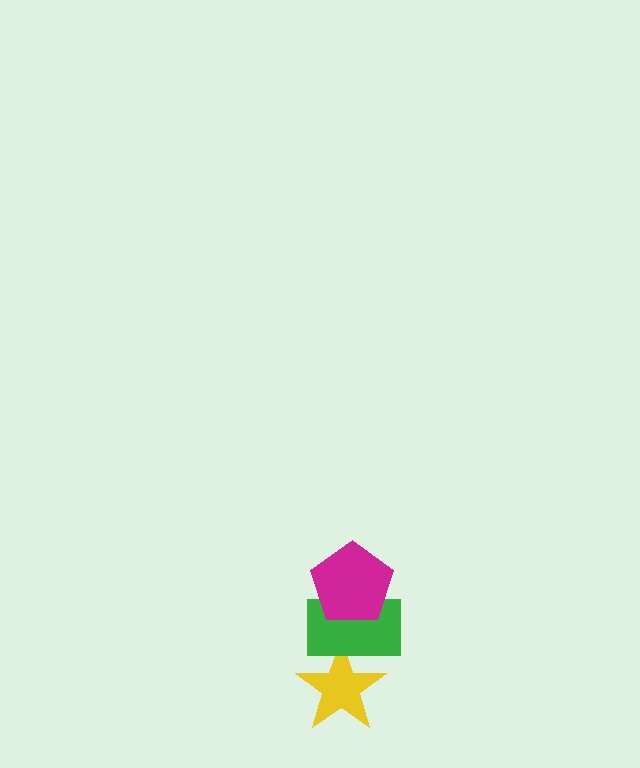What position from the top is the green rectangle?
The green rectangle is 2nd from the top.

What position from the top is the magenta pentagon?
The magenta pentagon is 1st from the top.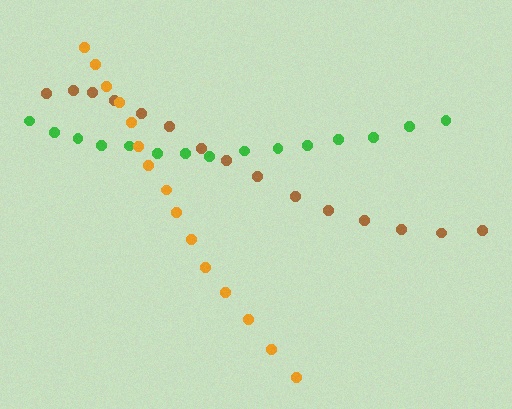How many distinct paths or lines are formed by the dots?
There are 3 distinct paths.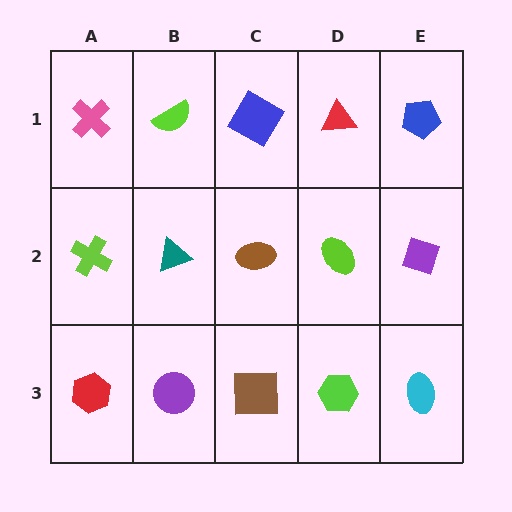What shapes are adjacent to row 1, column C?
A brown ellipse (row 2, column C), a lime semicircle (row 1, column B), a red triangle (row 1, column D).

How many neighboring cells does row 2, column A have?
3.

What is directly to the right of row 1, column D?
A blue pentagon.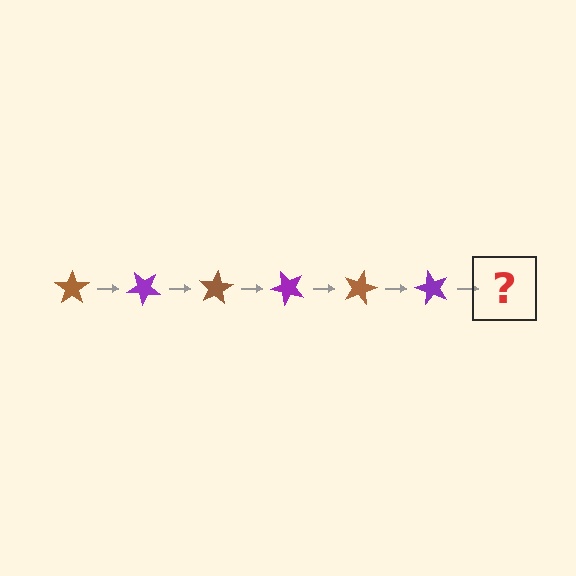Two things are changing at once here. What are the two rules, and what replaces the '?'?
The two rules are that it rotates 40 degrees each step and the color cycles through brown and purple. The '?' should be a brown star, rotated 240 degrees from the start.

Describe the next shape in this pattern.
It should be a brown star, rotated 240 degrees from the start.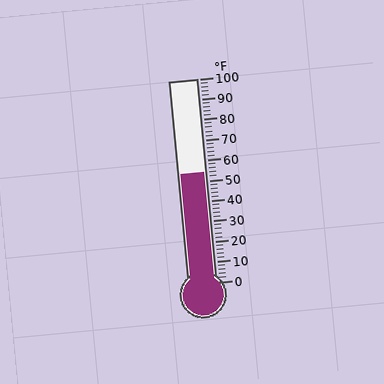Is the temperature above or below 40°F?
The temperature is above 40°F.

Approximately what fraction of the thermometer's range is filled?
The thermometer is filled to approximately 55% of its range.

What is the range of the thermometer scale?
The thermometer scale ranges from 0°F to 100°F.